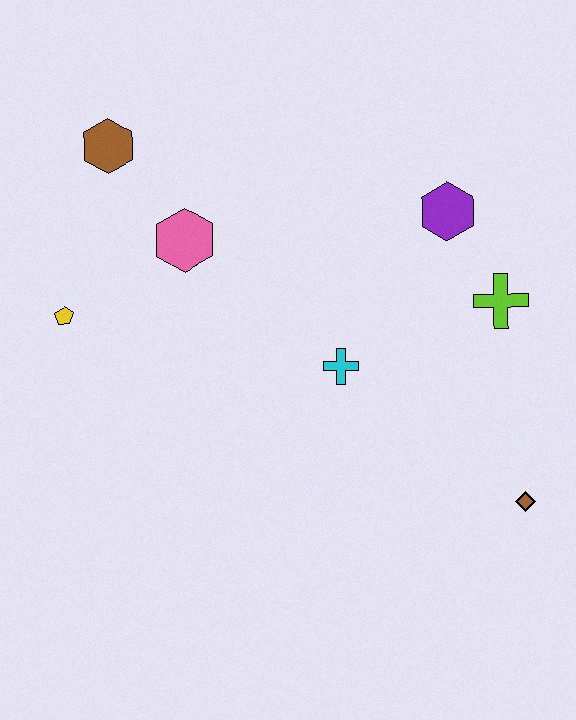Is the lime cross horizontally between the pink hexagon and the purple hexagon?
No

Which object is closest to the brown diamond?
The lime cross is closest to the brown diamond.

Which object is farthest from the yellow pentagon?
The brown diamond is farthest from the yellow pentagon.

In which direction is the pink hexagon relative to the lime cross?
The pink hexagon is to the left of the lime cross.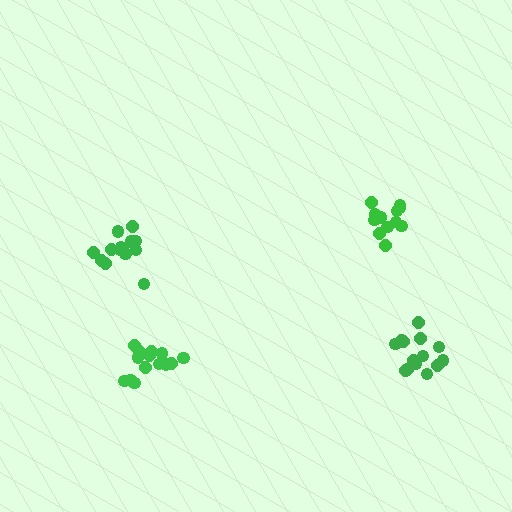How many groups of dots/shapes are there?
There are 4 groups.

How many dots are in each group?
Group 1: 14 dots, Group 2: 14 dots, Group 3: 15 dots, Group 4: 12 dots (55 total).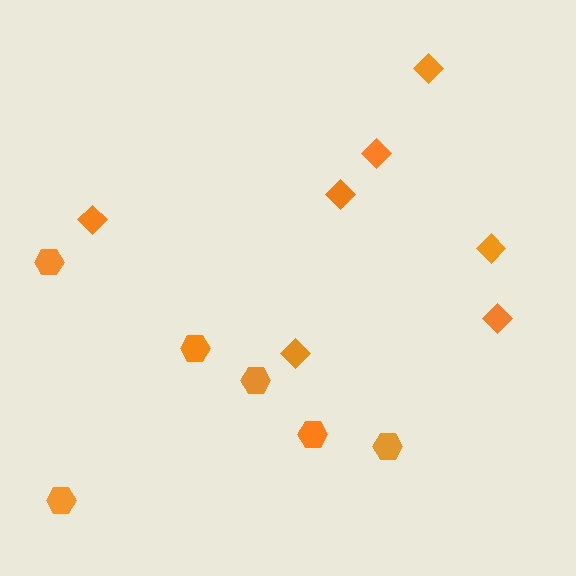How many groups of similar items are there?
There are 2 groups: one group of diamonds (7) and one group of hexagons (6).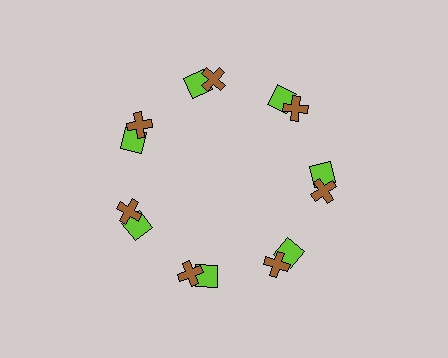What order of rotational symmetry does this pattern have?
This pattern has 7-fold rotational symmetry.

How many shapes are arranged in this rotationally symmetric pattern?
There are 14 shapes, arranged in 7 groups of 2.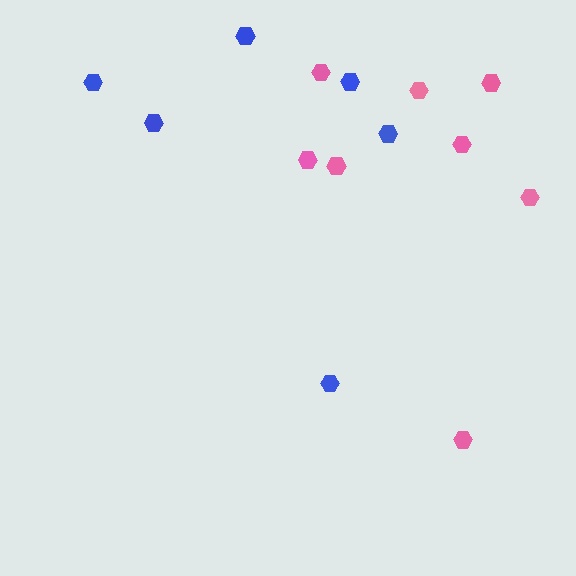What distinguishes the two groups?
There are 2 groups: one group of pink hexagons (8) and one group of blue hexagons (6).